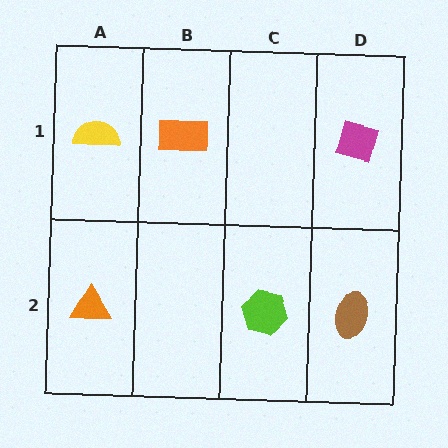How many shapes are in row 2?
3 shapes.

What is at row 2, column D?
A brown ellipse.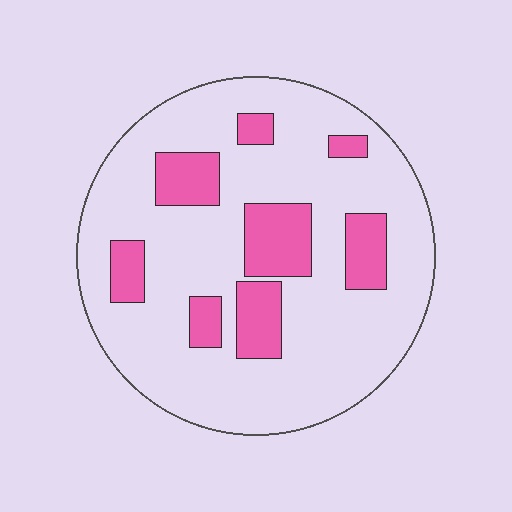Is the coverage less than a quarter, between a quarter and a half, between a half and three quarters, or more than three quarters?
Less than a quarter.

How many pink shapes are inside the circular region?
8.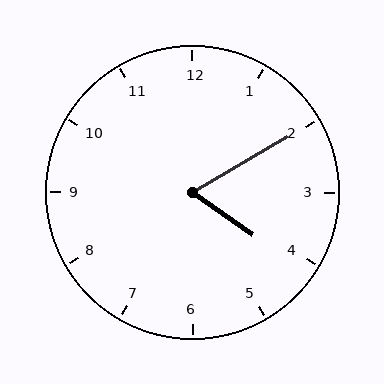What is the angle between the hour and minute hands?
Approximately 65 degrees.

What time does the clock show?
4:10.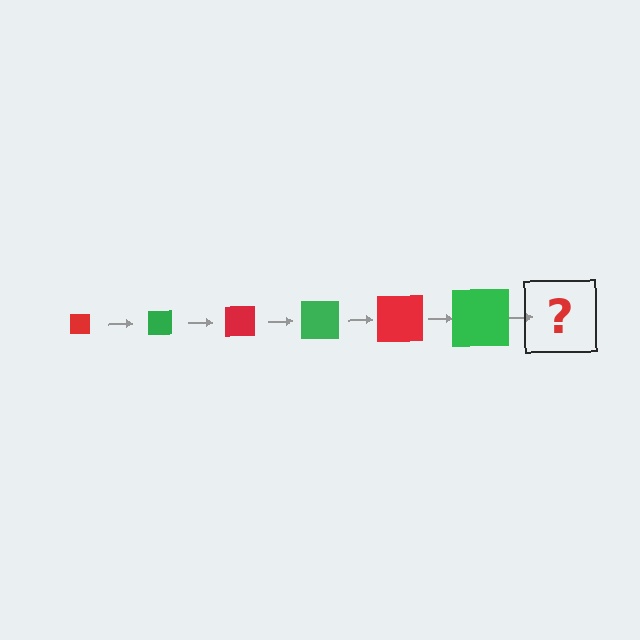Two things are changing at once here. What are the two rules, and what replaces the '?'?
The two rules are that the square grows larger each step and the color cycles through red and green. The '?' should be a red square, larger than the previous one.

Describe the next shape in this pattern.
It should be a red square, larger than the previous one.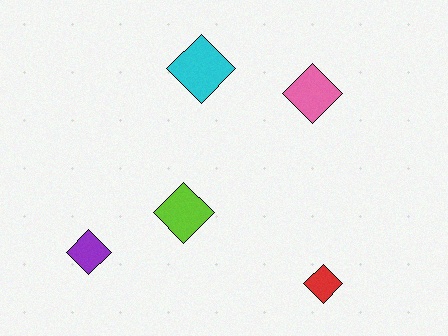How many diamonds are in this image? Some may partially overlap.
There are 5 diamonds.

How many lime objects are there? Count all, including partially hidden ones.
There is 1 lime object.